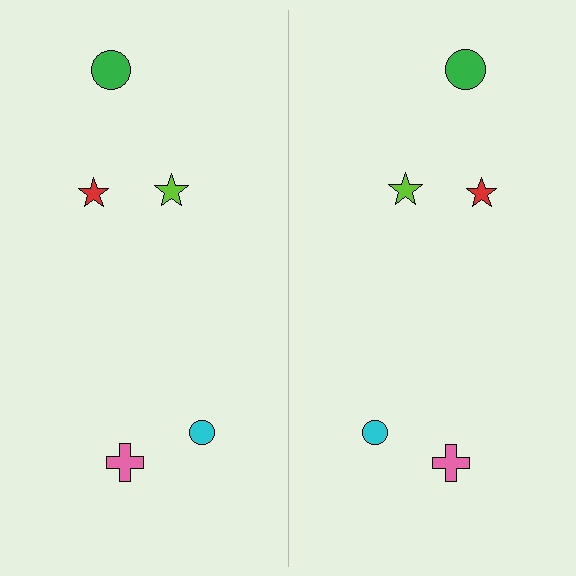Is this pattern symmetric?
Yes, this pattern has bilateral (reflection) symmetry.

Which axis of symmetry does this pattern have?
The pattern has a vertical axis of symmetry running through the center of the image.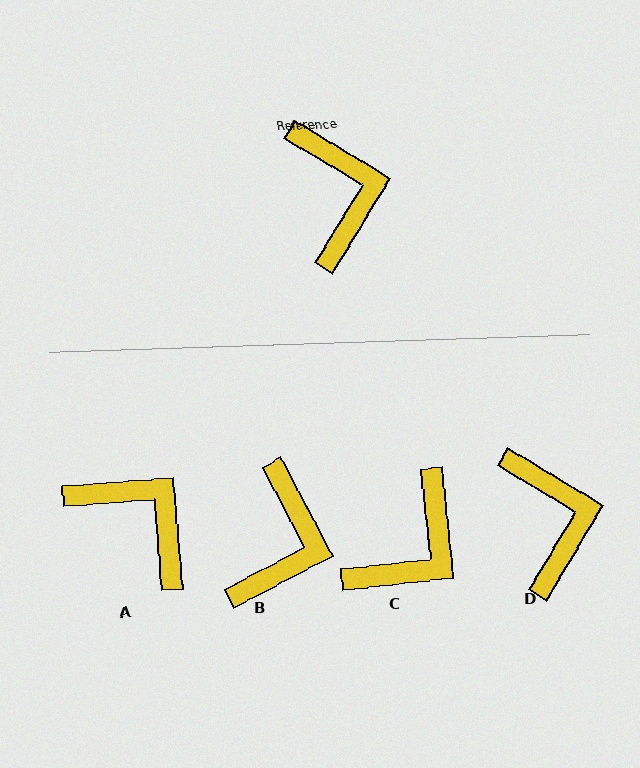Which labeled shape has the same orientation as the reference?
D.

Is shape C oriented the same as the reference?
No, it is off by about 53 degrees.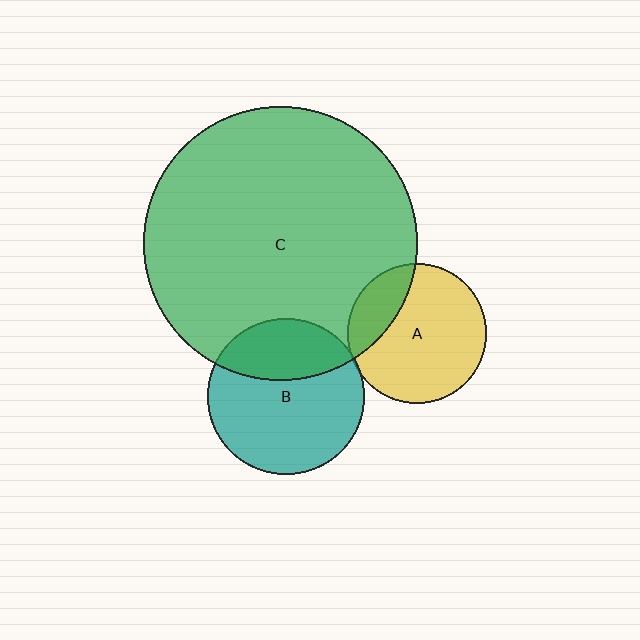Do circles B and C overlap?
Yes.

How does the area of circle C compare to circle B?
Approximately 3.1 times.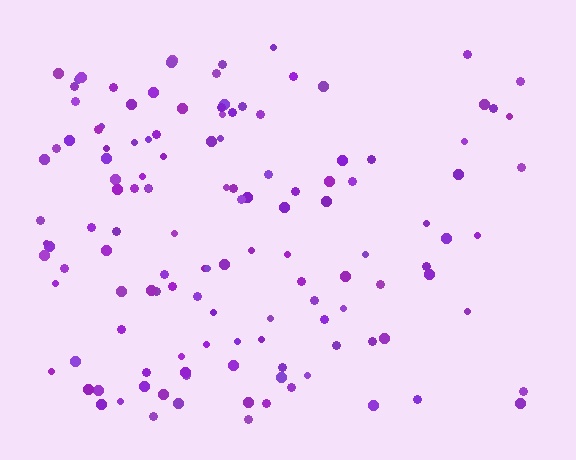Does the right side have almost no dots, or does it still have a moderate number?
Still a moderate number, just noticeably fewer than the left.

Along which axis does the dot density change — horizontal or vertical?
Horizontal.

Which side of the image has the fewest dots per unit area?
The right.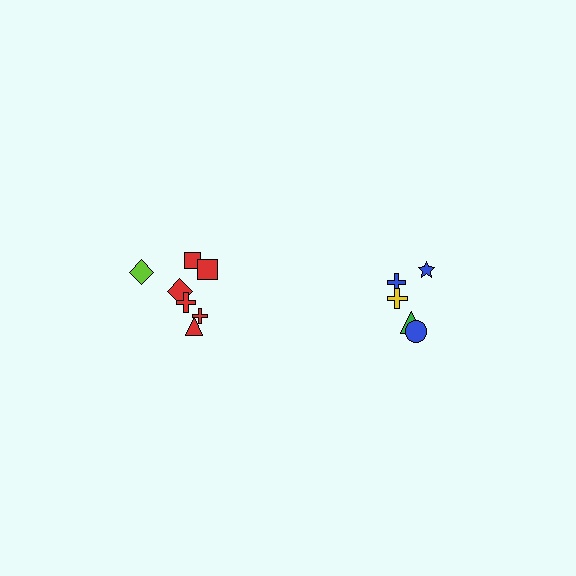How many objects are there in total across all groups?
There are 12 objects.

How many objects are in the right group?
There are 5 objects.